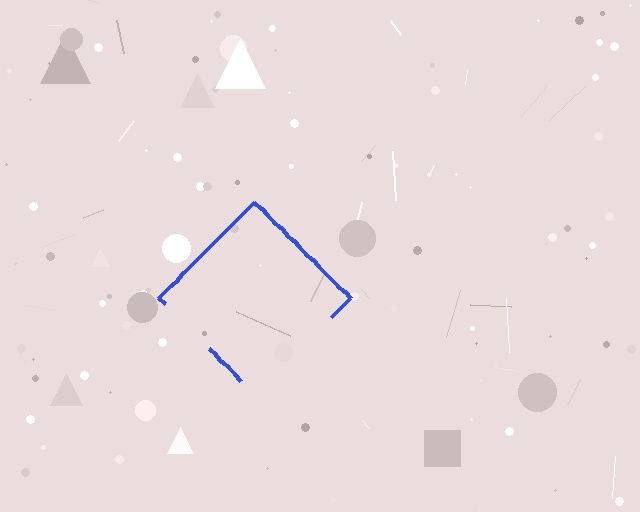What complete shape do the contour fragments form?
The contour fragments form a diamond.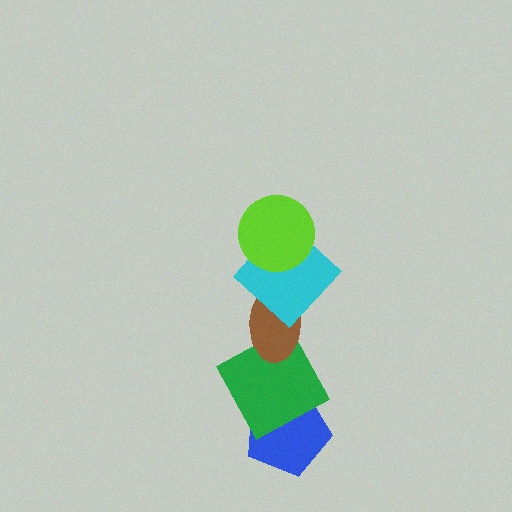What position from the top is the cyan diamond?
The cyan diamond is 2nd from the top.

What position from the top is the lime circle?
The lime circle is 1st from the top.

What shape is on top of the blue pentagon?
The green square is on top of the blue pentagon.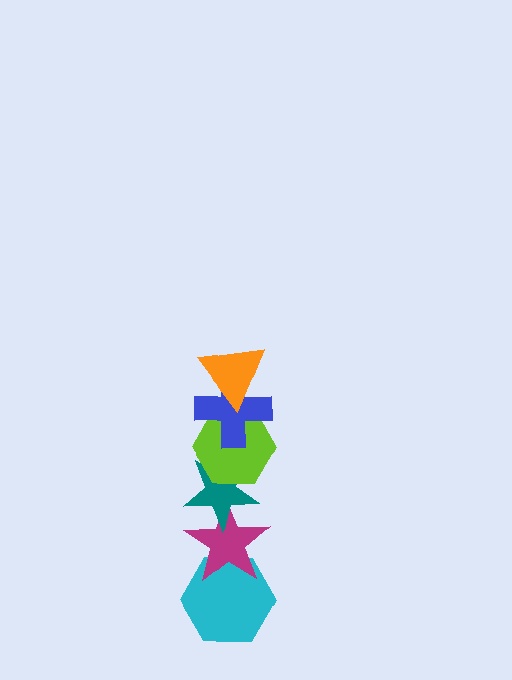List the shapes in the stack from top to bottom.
From top to bottom: the orange triangle, the blue cross, the lime hexagon, the teal star, the magenta star, the cyan hexagon.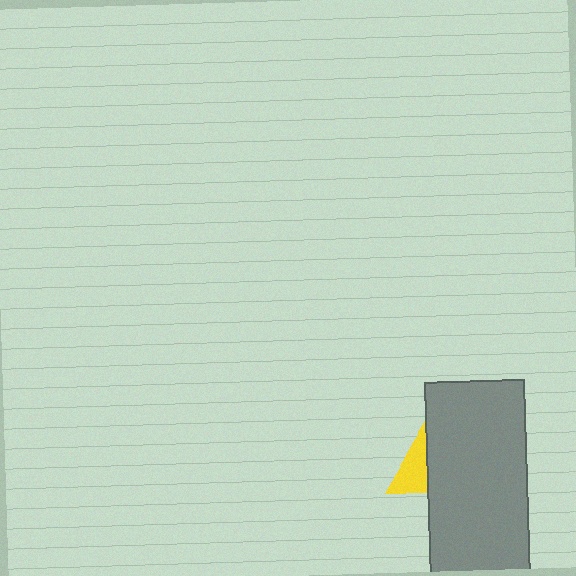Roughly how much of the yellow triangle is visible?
A small part of it is visible (roughly 36%).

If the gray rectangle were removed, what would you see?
You would see the complete yellow triangle.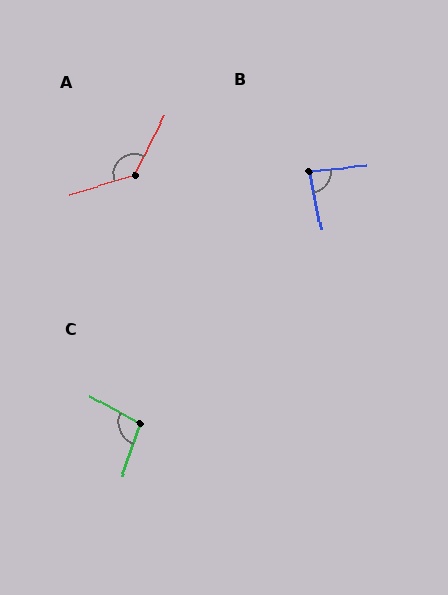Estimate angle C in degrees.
Approximately 101 degrees.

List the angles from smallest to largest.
B (83°), C (101°), A (134°).